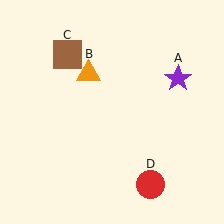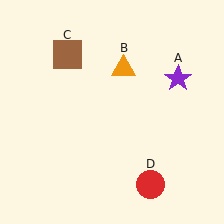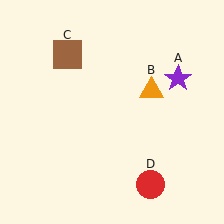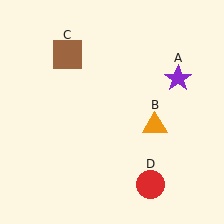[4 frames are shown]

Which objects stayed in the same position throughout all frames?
Purple star (object A) and brown square (object C) and red circle (object D) remained stationary.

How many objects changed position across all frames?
1 object changed position: orange triangle (object B).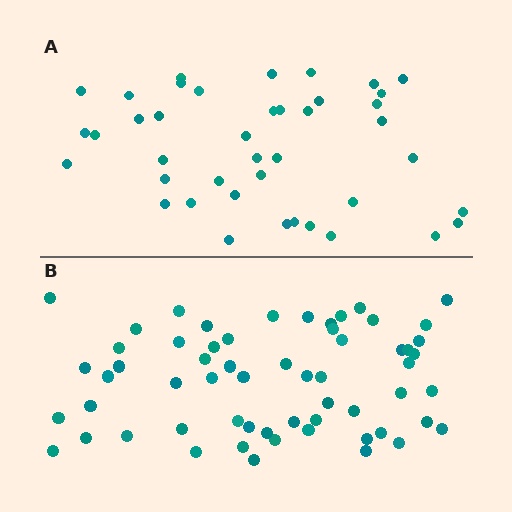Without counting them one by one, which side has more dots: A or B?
Region B (the bottom region) has more dots.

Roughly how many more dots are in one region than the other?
Region B has approximately 20 more dots than region A.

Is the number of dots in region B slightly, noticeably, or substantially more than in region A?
Region B has substantially more. The ratio is roughly 1.5 to 1.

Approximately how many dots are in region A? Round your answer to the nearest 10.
About 40 dots. (The exact count is 41, which rounds to 40.)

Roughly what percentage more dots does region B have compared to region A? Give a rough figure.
About 45% more.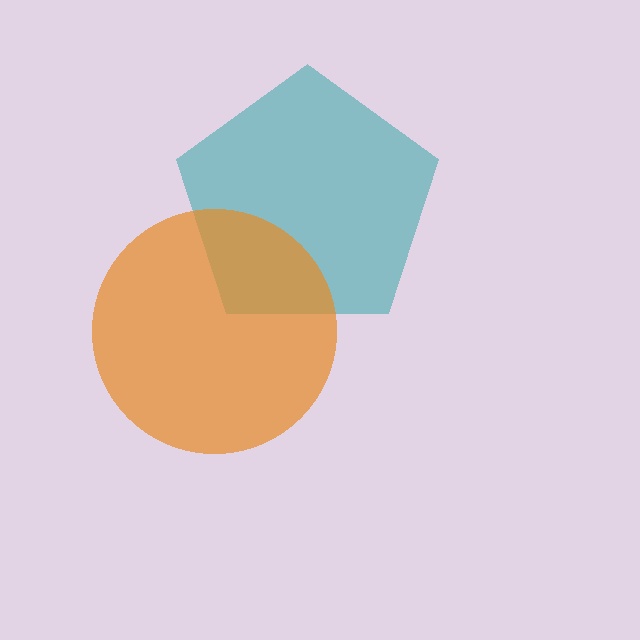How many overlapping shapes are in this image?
There are 2 overlapping shapes in the image.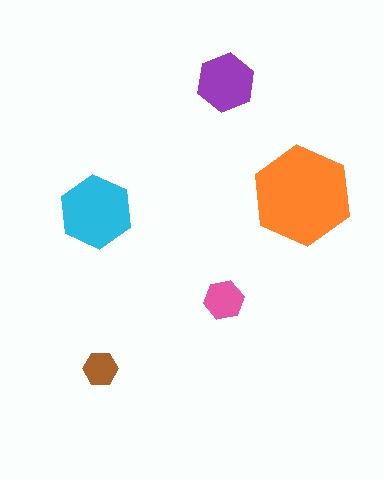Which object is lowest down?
The brown hexagon is bottommost.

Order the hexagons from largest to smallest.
the orange one, the cyan one, the purple one, the pink one, the brown one.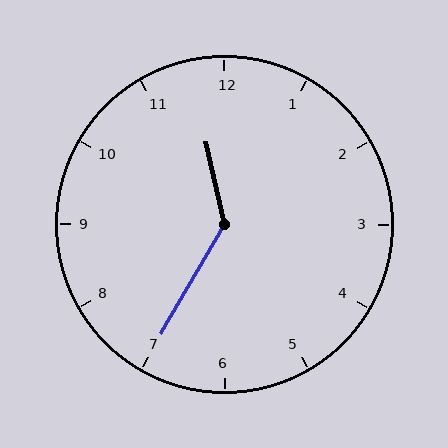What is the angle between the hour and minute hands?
Approximately 138 degrees.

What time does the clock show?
11:35.